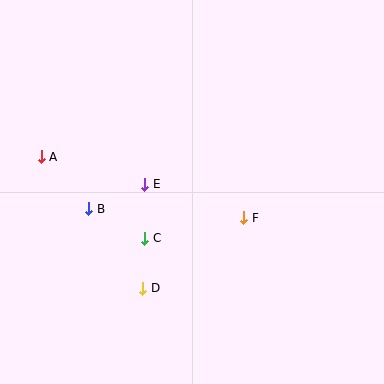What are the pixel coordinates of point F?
Point F is at (244, 218).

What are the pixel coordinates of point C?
Point C is at (145, 238).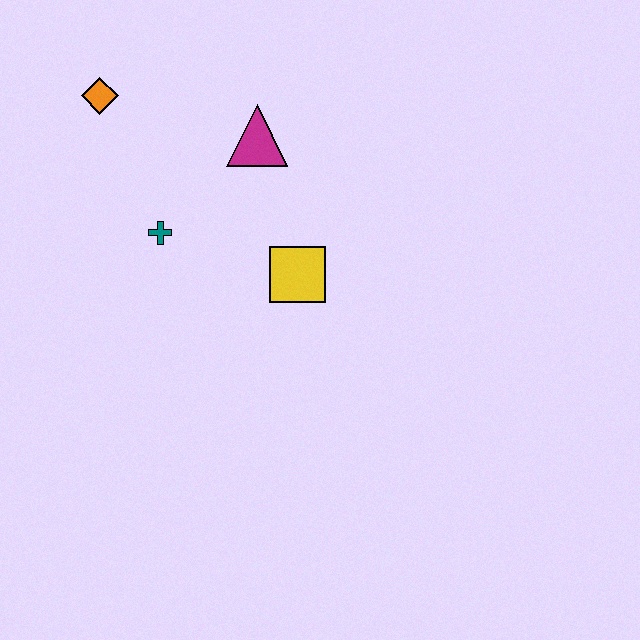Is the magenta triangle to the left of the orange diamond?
No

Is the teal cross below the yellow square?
No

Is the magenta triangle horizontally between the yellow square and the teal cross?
Yes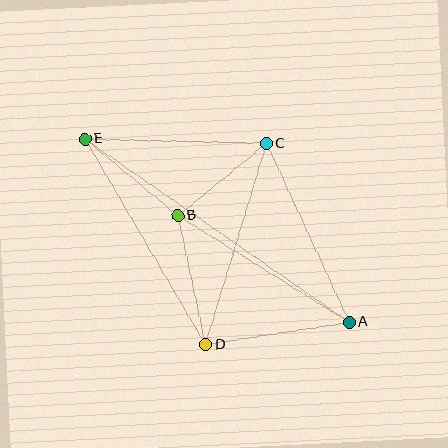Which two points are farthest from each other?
Points A and E are farthest from each other.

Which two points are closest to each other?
Points B and C are closest to each other.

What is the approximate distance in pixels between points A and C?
The distance between A and C is approximately 197 pixels.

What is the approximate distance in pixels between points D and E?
The distance between D and E is approximately 238 pixels.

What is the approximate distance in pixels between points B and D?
The distance between B and D is approximately 132 pixels.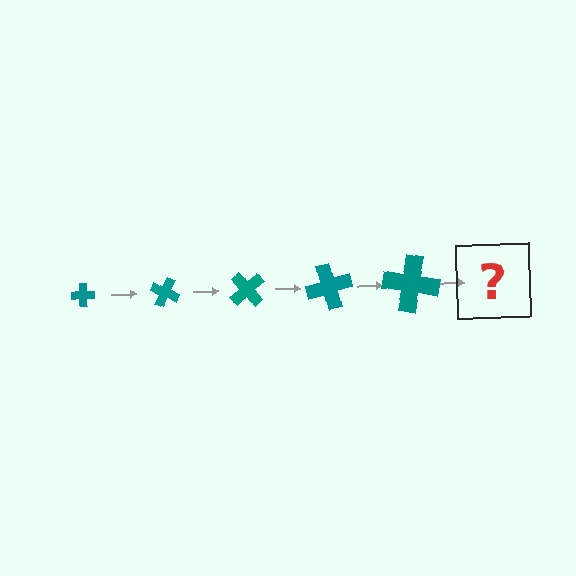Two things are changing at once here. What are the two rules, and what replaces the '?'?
The two rules are that the cross grows larger each step and it rotates 25 degrees each step. The '?' should be a cross, larger than the previous one and rotated 125 degrees from the start.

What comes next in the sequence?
The next element should be a cross, larger than the previous one and rotated 125 degrees from the start.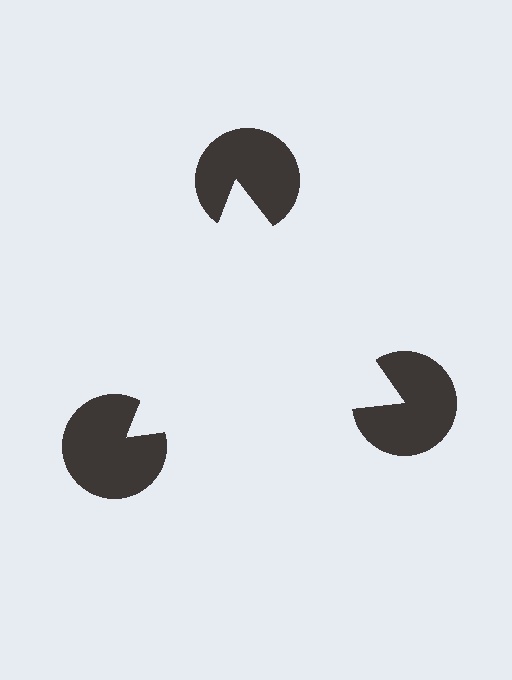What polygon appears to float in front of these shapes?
An illusory triangle — its edges are inferred from the aligned wedge cuts in the pac-man discs, not physically drawn.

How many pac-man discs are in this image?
There are 3 — one at each vertex of the illusory triangle.